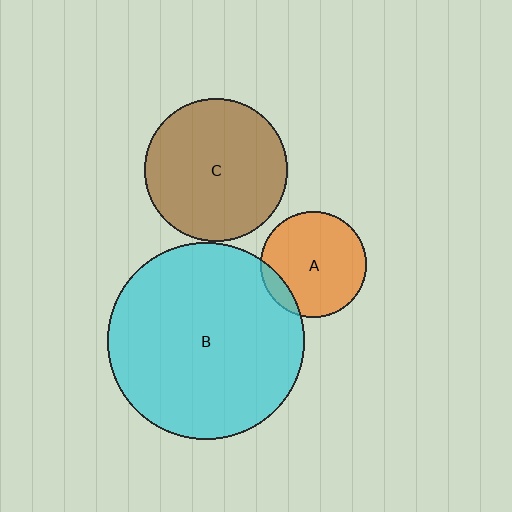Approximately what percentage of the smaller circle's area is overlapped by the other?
Approximately 10%.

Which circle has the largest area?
Circle B (cyan).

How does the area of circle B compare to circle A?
Approximately 3.4 times.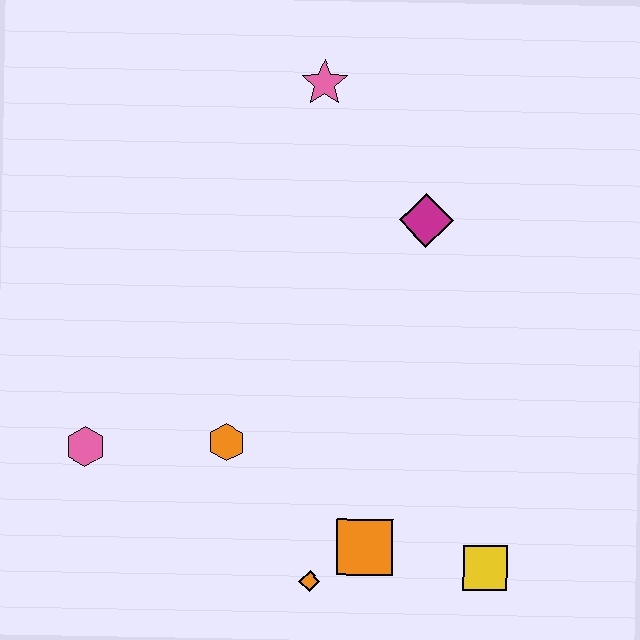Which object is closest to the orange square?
The orange diamond is closest to the orange square.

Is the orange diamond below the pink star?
Yes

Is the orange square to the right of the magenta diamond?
No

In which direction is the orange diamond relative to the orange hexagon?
The orange diamond is below the orange hexagon.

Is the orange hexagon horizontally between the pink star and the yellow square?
No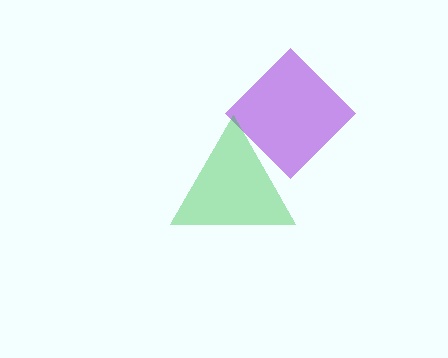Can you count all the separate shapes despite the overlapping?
Yes, there are 2 separate shapes.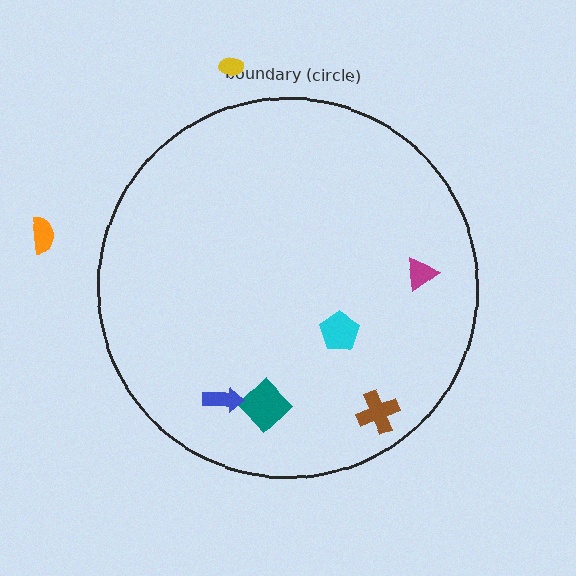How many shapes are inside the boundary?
5 inside, 2 outside.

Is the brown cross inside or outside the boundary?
Inside.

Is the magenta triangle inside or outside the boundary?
Inside.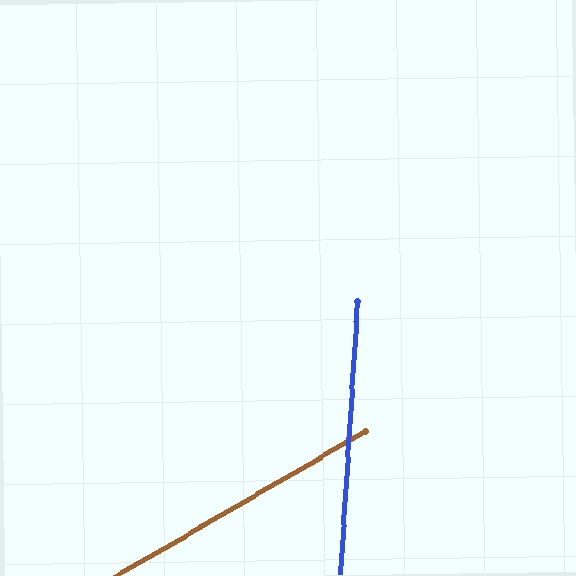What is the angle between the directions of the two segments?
Approximately 56 degrees.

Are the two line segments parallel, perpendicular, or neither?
Neither parallel nor perpendicular — they differ by about 56°.